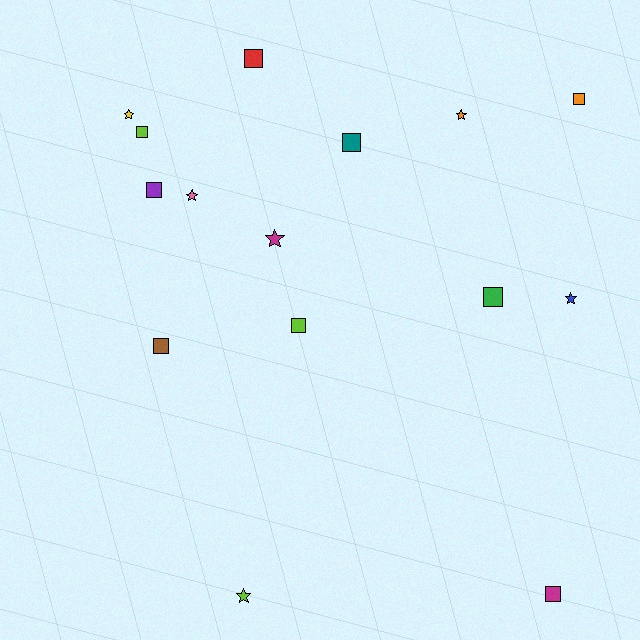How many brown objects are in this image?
There is 1 brown object.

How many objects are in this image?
There are 15 objects.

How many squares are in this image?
There are 9 squares.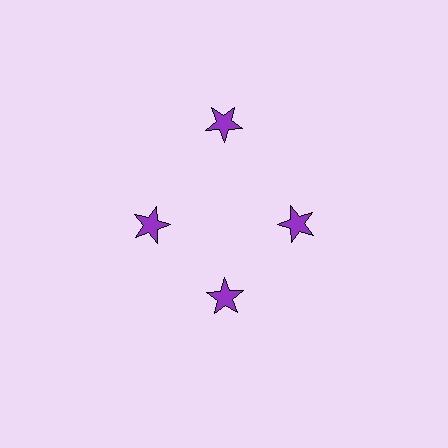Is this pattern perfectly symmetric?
No. The 4 purple stars are arranged in a ring, but one element near the 12 o'clock position is pushed outward from the center, breaking the 4-fold rotational symmetry.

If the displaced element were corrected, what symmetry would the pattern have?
It would have 4-fold rotational symmetry — the pattern would map onto itself every 90 degrees.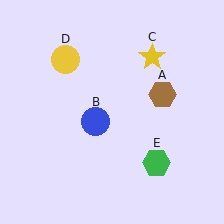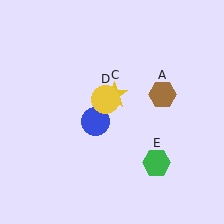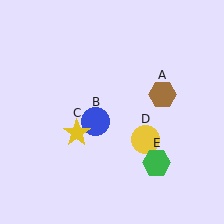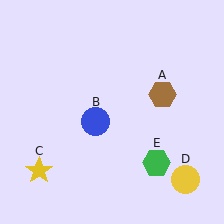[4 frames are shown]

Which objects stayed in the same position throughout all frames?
Brown hexagon (object A) and blue circle (object B) and green hexagon (object E) remained stationary.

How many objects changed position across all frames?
2 objects changed position: yellow star (object C), yellow circle (object D).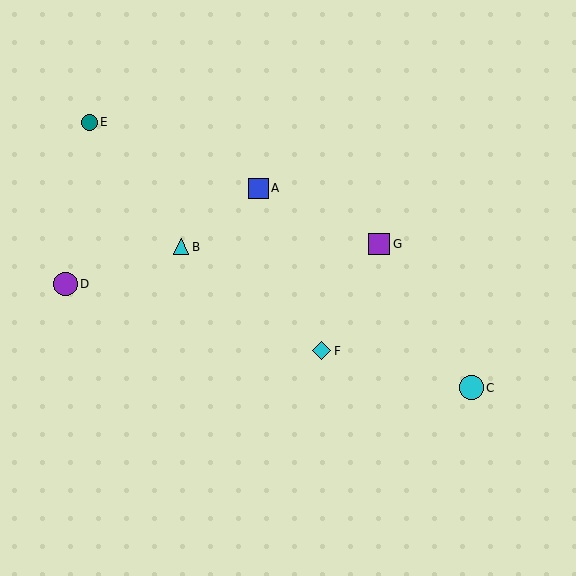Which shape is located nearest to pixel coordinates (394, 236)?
The purple square (labeled G) at (379, 244) is nearest to that location.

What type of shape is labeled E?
Shape E is a teal circle.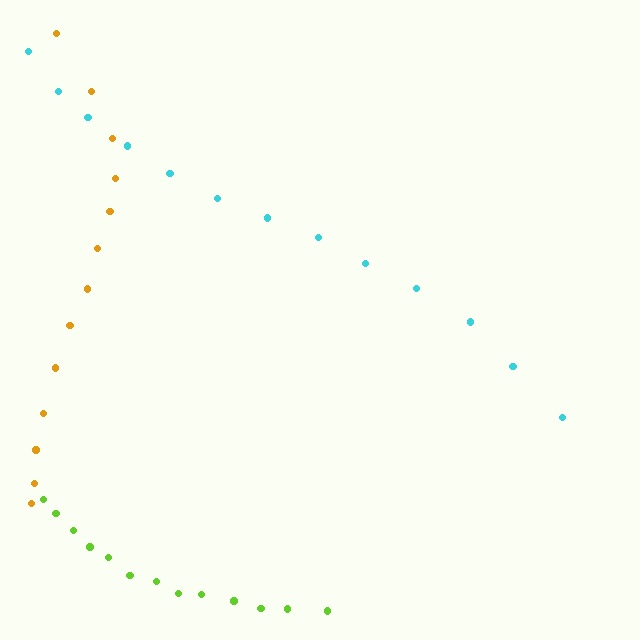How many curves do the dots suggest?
There are 3 distinct paths.